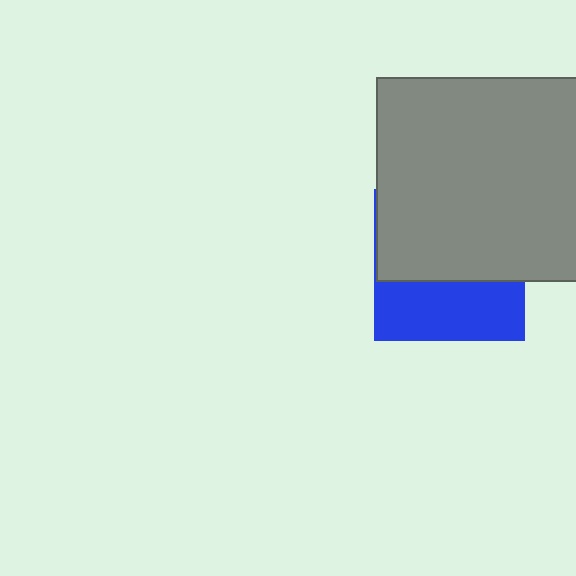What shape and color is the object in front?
The object in front is a gray square.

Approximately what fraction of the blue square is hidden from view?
Roughly 60% of the blue square is hidden behind the gray square.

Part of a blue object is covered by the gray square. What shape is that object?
It is a square.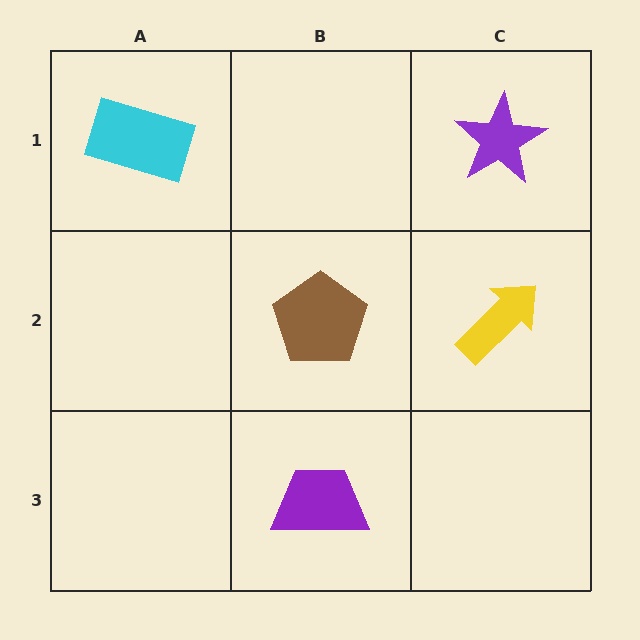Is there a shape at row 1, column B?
No, that cell is empty.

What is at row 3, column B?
A purple trapezoid.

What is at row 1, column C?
A purple star.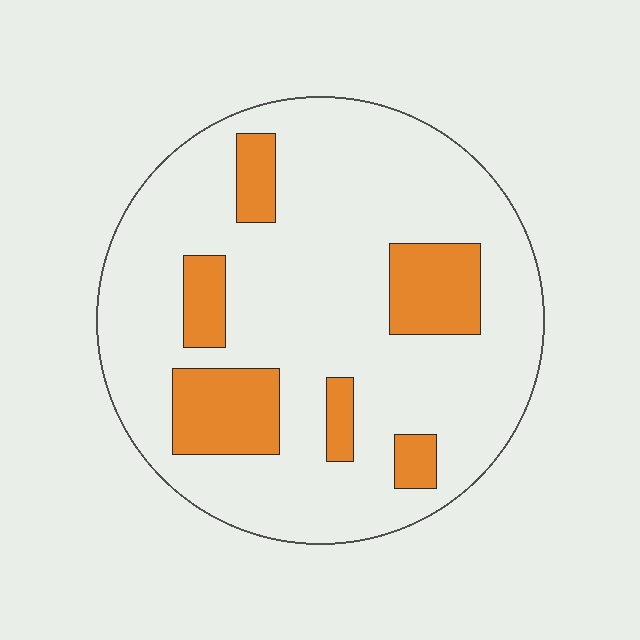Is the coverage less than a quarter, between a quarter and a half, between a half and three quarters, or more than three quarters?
Less than a quarter.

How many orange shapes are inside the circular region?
6.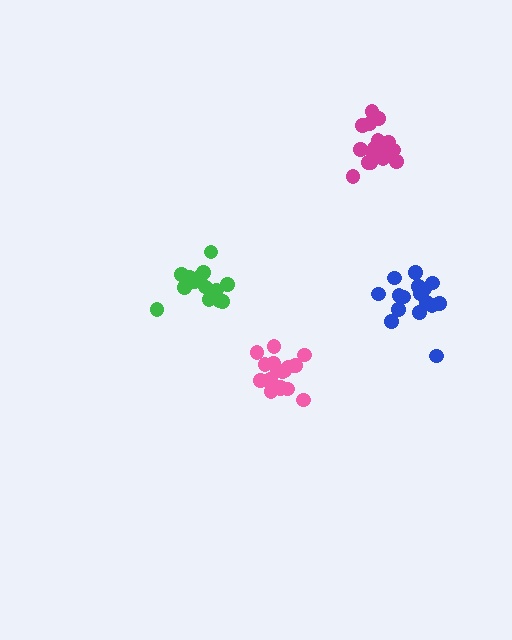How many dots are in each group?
Group 1: 18 dots, Group 2: 19 dots, Group 3: 17 dots, Group 4: 14 dots (68 total).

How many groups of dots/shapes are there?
There are 4 groups.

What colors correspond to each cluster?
The clusters are colored: pink, magenta, blue, green.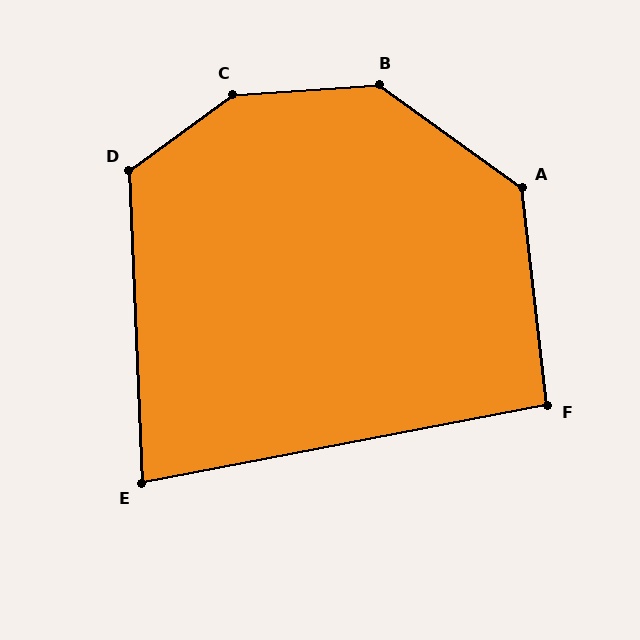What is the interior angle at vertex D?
Approximately 124 degrees (obtuse).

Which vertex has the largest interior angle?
C, at approximately 147 degrees.